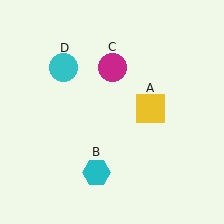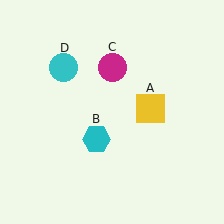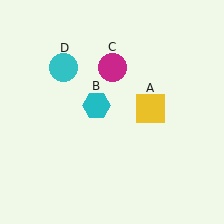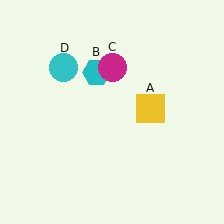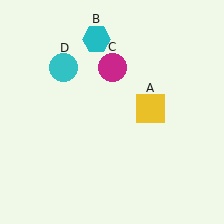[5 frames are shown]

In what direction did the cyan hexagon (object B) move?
The cyan hexagon (object B) moved up.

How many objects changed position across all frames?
1 object changed position: cyan hexagon (object B).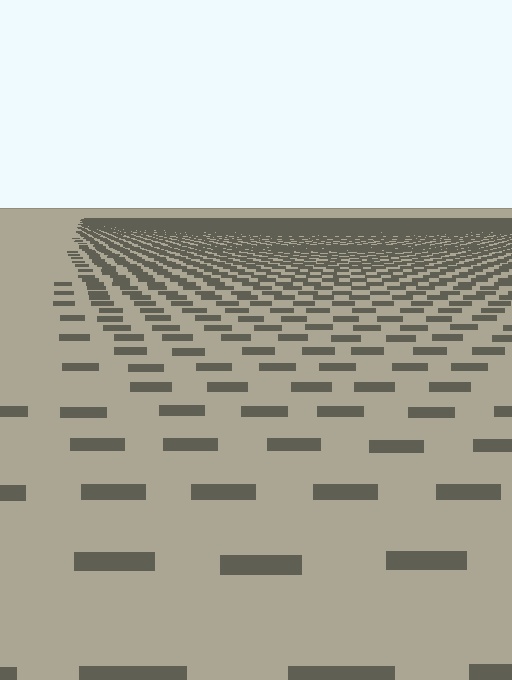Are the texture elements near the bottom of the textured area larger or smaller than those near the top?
Larger. Near the bottom, elements are closer to the viewer and appear at a bigger on-screen size.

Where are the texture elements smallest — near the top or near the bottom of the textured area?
Near the top.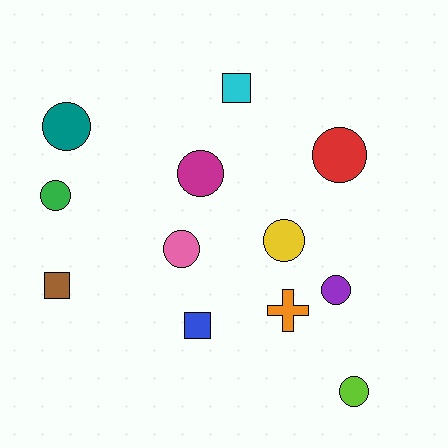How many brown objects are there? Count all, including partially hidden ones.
There is 1 brown object.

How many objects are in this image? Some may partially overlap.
There are 12 objects.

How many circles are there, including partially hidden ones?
There are 8 circles.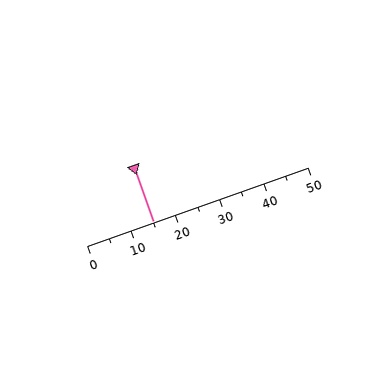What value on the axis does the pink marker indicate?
The marker indicates approximately 15.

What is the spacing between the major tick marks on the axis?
The major ticks are spaced 10 apart.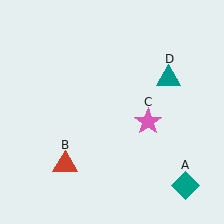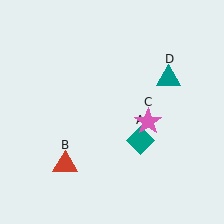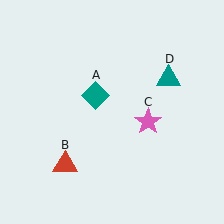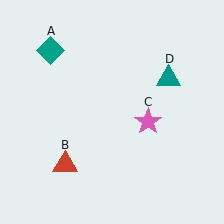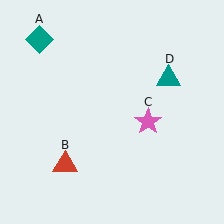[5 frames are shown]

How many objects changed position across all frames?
1 object changed position: teal diamond (object A).